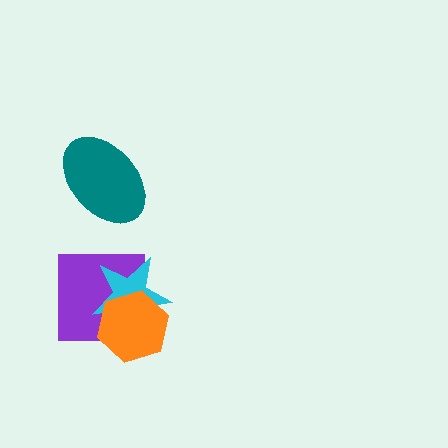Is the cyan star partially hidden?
Yes, it is partially covered by another shape.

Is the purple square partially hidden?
Yes, it is partially covered by another shape.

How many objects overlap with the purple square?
2 objects overlap with the purple square.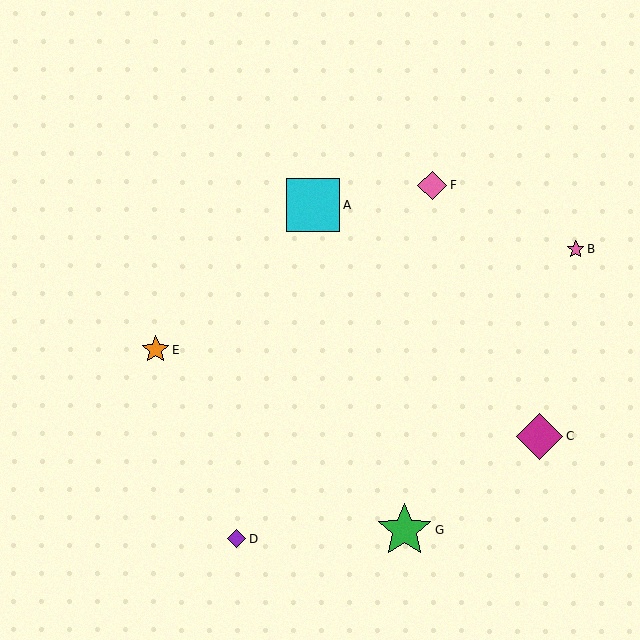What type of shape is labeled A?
Shape A is a cyan square.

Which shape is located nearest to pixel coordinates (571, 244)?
The pink star (labeled B) at (576, 249) is nearest to that location.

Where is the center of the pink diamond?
The center of the pink diamond is at (433, 186).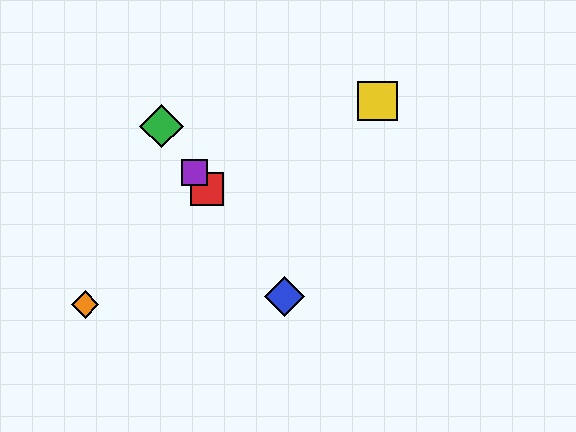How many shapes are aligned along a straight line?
4 shapes (the red square, the blue diamond, the green diamond, the purple square) are aligned along a straight line.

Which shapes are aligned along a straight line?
The red square, the blue diamond, the green diamond, the purple square are aligned along a straight line.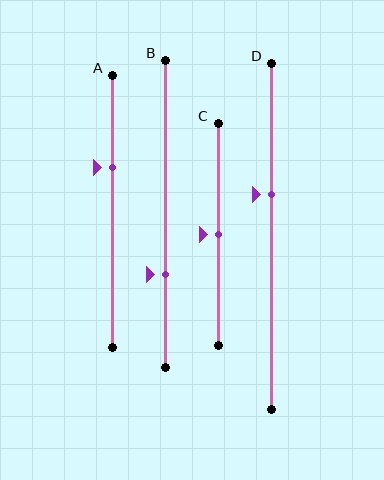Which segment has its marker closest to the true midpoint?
Segment C has its marker closest to the true midpoint.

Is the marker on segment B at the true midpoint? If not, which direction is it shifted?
No, the marker on segment B is shifted downward by about 20% of the segment length.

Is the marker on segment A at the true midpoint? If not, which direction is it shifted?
No, the marker on segment A is shifted upward by about 16% of the segment length.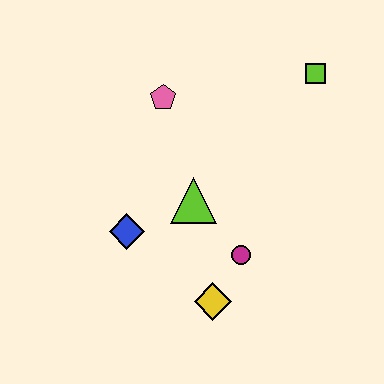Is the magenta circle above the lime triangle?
No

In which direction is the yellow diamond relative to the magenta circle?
The yellow diamond is below the magenta circle.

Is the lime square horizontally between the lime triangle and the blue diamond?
No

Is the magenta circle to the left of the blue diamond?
No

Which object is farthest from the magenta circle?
The lime square is farthest from the magenta circle.